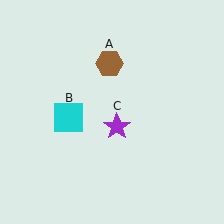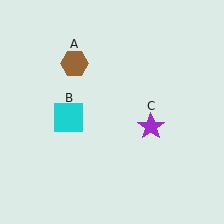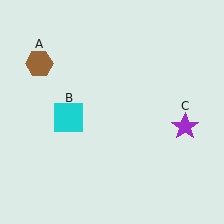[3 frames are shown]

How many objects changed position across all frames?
2 objects changed position: brown hexagon (object A), purple star (object C).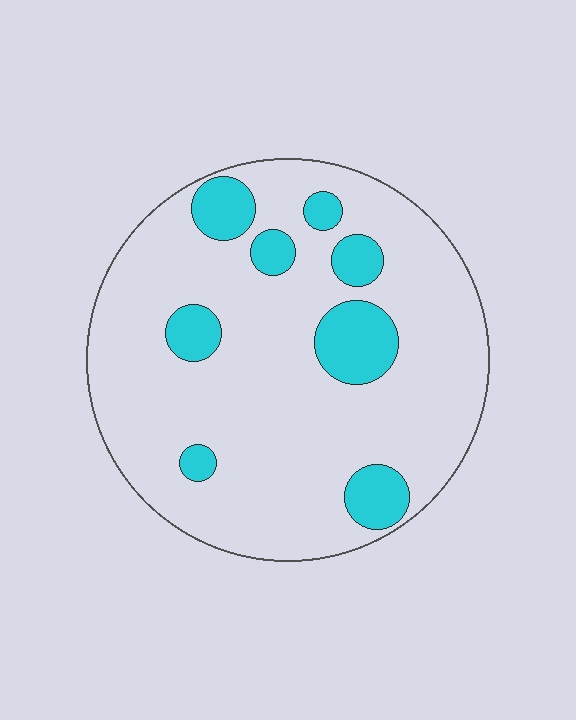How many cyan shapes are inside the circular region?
8.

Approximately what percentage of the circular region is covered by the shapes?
Approximately 15%.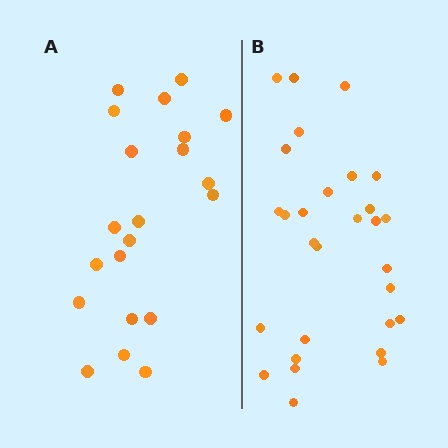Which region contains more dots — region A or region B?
Region B (the right region) has more dots.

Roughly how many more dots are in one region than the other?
Region B has roughly 8 or so more dots than region A.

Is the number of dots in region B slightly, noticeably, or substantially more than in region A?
Region B has noticeably more, but not dramatically so. The ratio is roughly 1.4 to 1.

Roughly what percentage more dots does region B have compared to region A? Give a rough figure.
About 40% more.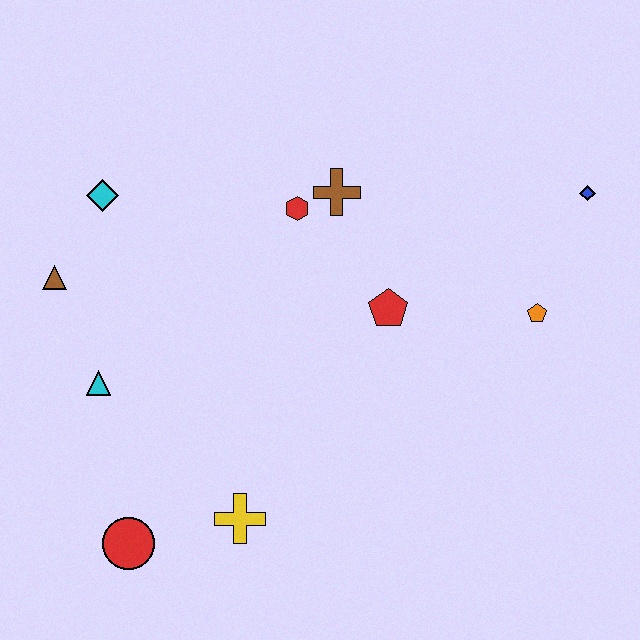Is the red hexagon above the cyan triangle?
Yes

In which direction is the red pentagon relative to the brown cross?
The red pentagon is below the brown cross.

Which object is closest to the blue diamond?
The orange pentagon is closest to the blue diamond.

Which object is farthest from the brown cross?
The red circle is farthest from the brown cross.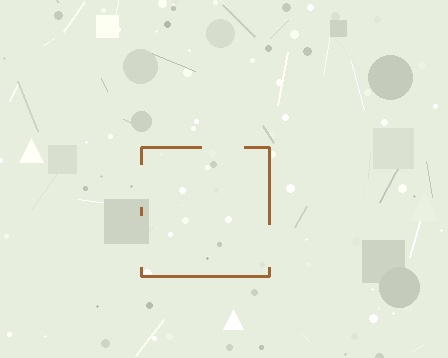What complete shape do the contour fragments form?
The contour fragments form a square.